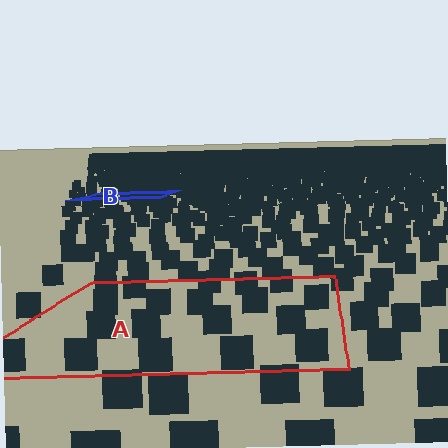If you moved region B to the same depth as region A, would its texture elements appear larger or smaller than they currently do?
They would appear larger. At a closer depth, the same texture elements are projected at a bigger on-screen size.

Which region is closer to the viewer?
Region A is closer. The texture elements there are larger and more spread out.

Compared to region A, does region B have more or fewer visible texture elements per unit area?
Region B has more texture elements per unit area — they are packed more densely because it is farther away.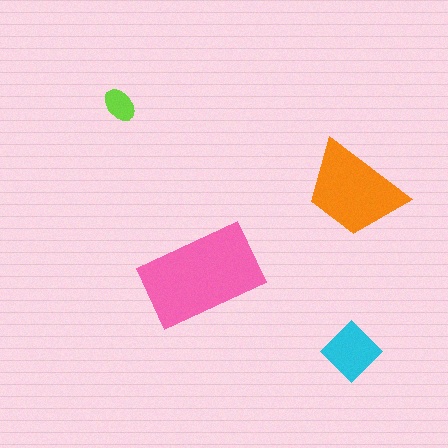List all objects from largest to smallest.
The pink rectangle, the orange trapezoid, the cyan diamond, the lime ellipse.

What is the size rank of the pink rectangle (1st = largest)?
1st.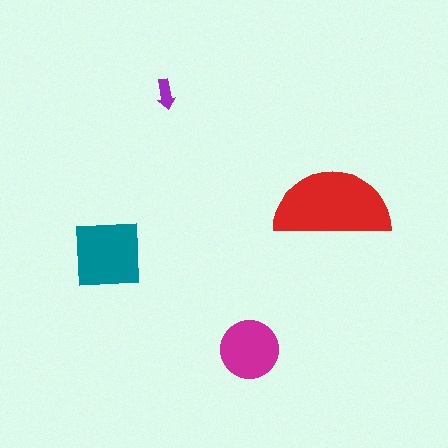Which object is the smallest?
The purple arrow.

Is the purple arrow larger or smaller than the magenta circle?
Smaller.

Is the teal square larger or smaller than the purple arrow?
Larger.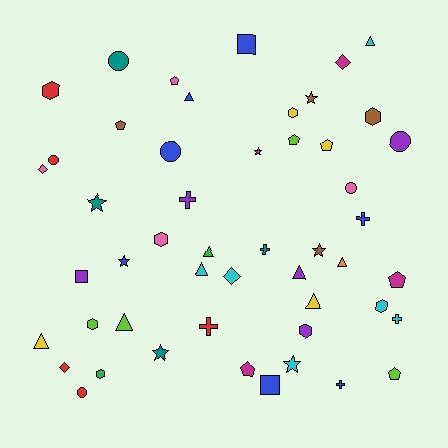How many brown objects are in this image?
There are 4 brown objects.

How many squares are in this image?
There are 3 squares.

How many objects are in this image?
There are 50 objects.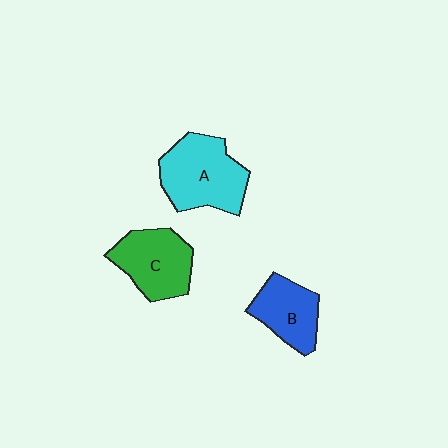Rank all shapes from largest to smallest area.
From largest to smallest: A (cyan), C (green), B (blue).